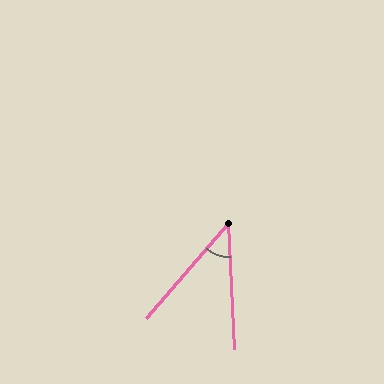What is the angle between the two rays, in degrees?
Approximately 43 degrees.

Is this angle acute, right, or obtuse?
It is acute.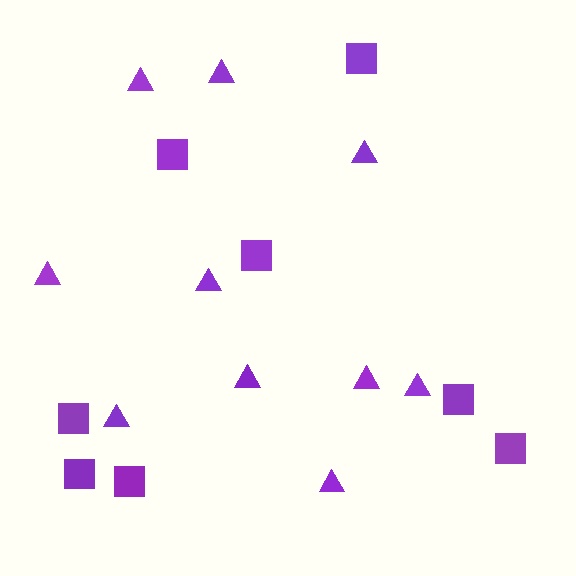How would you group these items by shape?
There are 2 groups: one group of triangles (10) and one group of squares (8).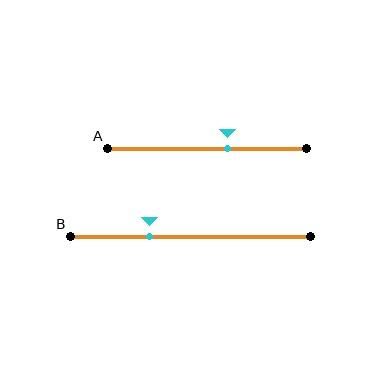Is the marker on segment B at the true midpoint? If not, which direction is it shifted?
No, the marker on segment B is shifted to the left by about 17% of the segment length.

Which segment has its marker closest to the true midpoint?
Segment A has its marker closest to the true midpoint.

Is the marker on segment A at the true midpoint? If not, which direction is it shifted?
No, the marker on segment A is shifted to the right by about 10% of the segment length.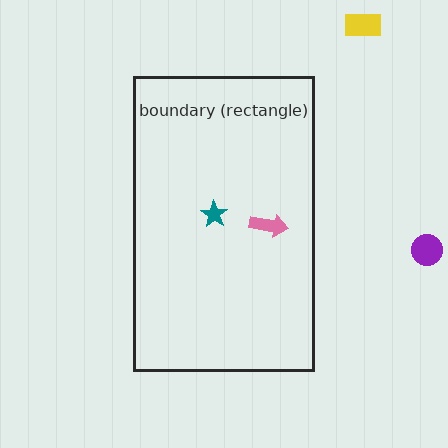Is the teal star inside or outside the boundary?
Inside.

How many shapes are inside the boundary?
2 inside, 2 outside.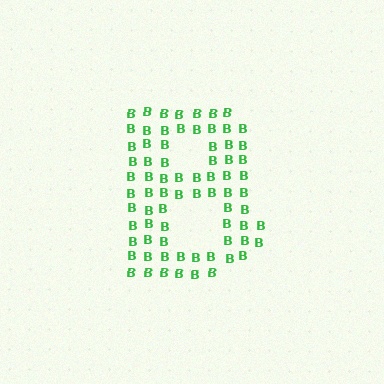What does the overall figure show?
The overall figure shows the letter B.